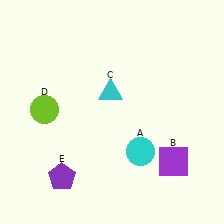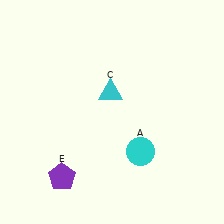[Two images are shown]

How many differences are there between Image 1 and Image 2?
There are 2 differences between the two images.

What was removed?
The purple square (B), the lime circle (D) were removed in Image 2.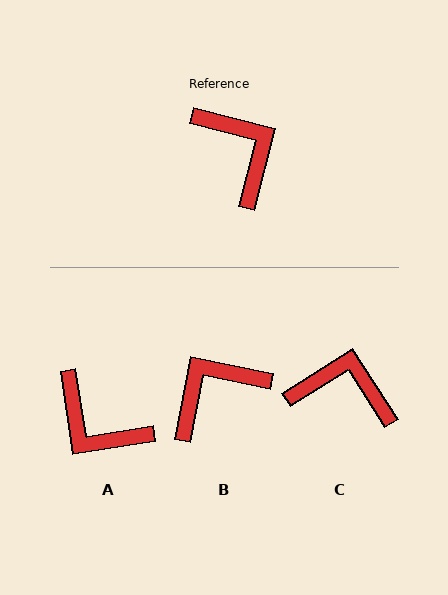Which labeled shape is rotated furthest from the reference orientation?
A, about 157 degrees away.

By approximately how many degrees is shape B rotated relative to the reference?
Approximately 93 degrees counter-clockwise.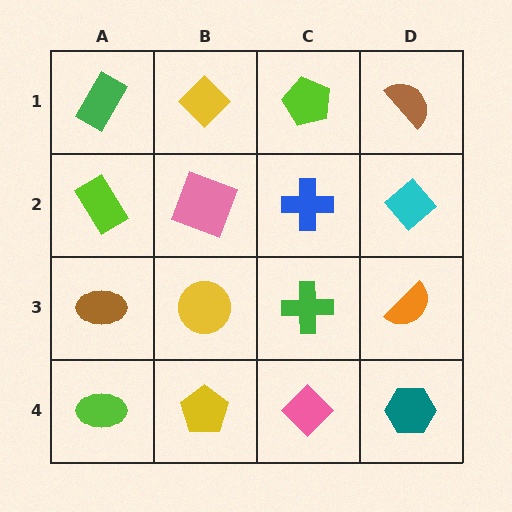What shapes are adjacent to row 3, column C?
A blue cross (row 2, column C), a pink diamond (row 4, column C), a yellow circle (row 3, column B), an orange semicircle (row 3, column D).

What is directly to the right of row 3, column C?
An orange semicircle.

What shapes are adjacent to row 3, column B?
A pink square (row 2, column B), a yellow pentagon (row 4, column B), a brown ellipse (row 3, column A), a green cross (row 3, column C).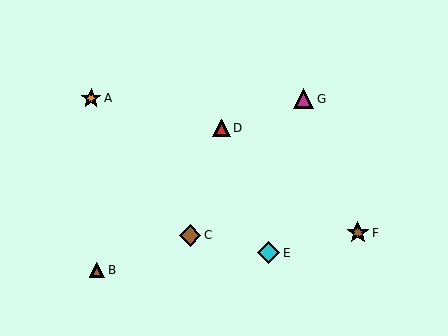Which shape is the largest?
The brown star (labeled F) is the largest.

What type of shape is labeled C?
Shape C is a brown diamond.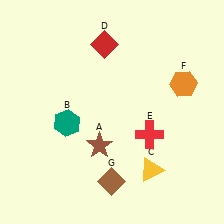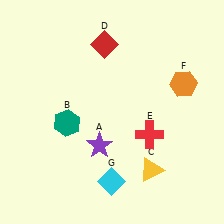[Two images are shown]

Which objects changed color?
A changed from brown to purple. G changed from brown to cyan.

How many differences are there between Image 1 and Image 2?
There are 2 differences between the two images.